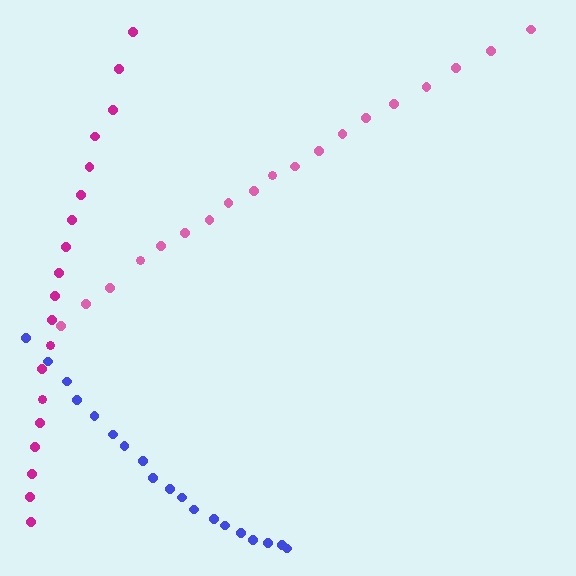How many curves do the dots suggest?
There are 3 distinct paths.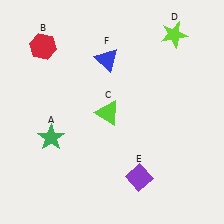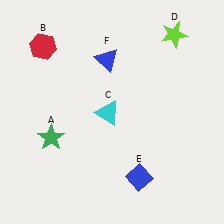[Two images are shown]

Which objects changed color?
C changed from lime to cyan. E changed from purple to blue.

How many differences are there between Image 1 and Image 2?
There are 2 differences between the two images.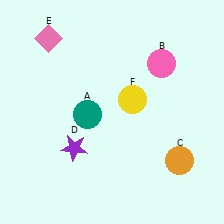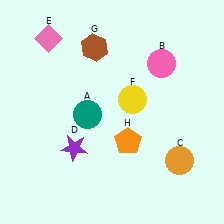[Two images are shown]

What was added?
A brown hexagon (G), an orange pentagon (H) were added in Image 2.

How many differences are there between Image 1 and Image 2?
There are 2 differences between the two images.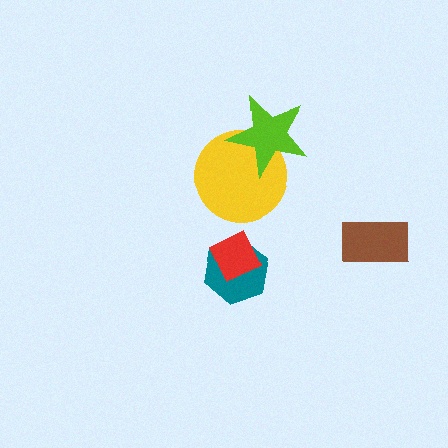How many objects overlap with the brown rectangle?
0 objects overlap with the brown rectangle.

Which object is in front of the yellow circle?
The lime star is in front of the yellow circle.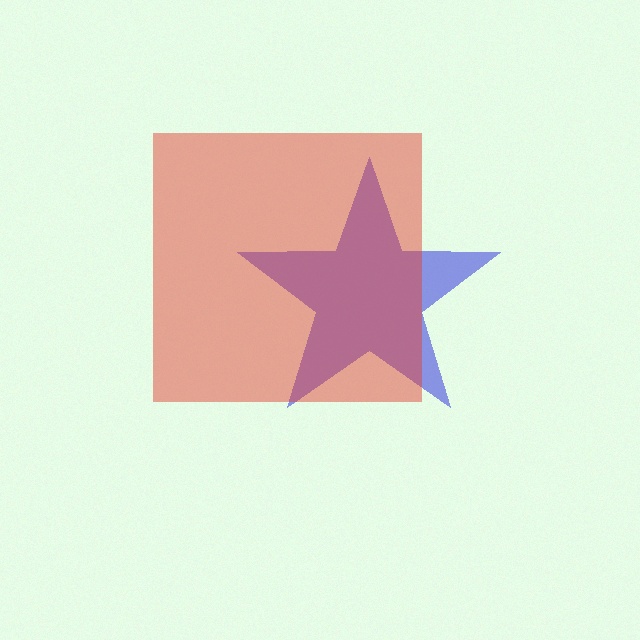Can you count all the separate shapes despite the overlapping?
Yes, there are 2 separate shapes.